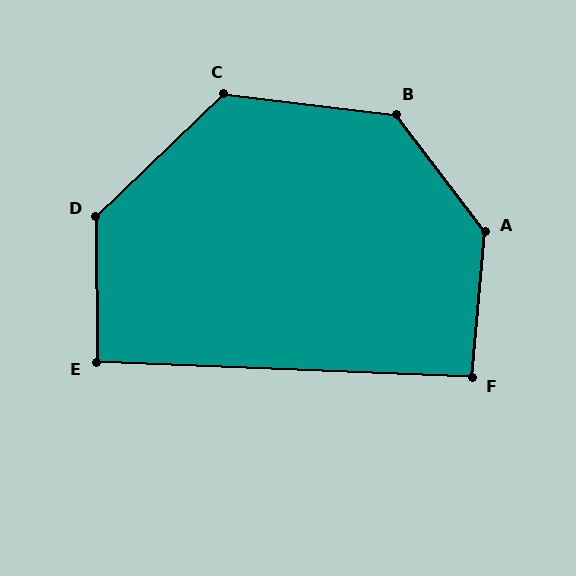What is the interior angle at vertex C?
Approximately 129 degrees (obtuse).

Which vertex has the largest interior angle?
A, at approximately 138 degrees.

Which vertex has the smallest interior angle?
F, at approximately 93 degrees.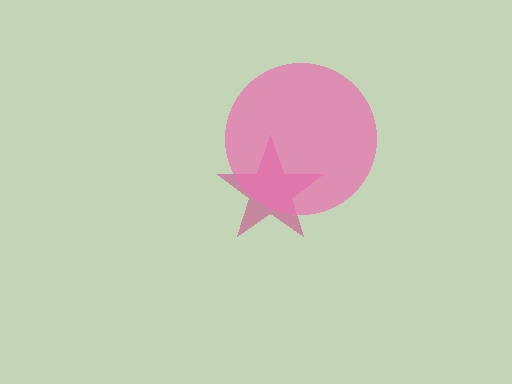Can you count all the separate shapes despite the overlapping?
Yes, there are 2 separate shapes.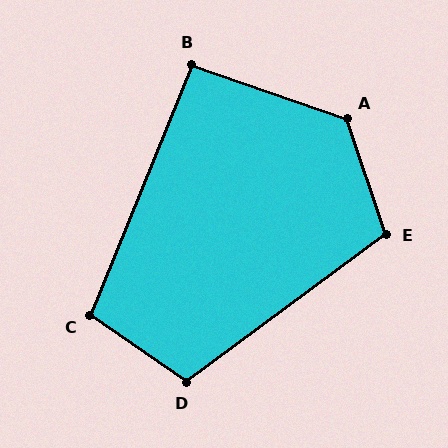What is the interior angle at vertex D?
Approximately 109 degrees (obtuse).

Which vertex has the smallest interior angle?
B, at approximately 93 degrees.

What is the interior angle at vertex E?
Approximately 108 degrees (obtuse).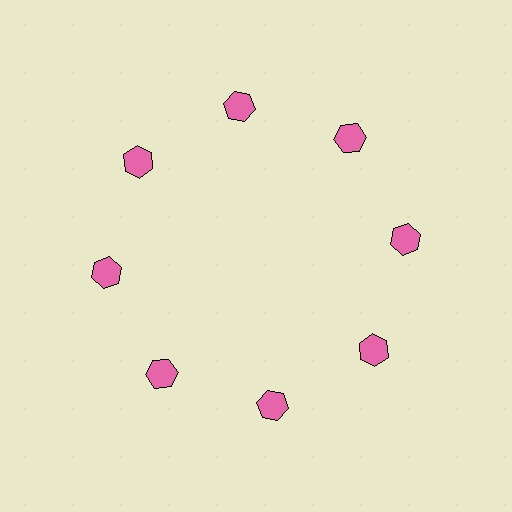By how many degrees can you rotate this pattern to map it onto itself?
The pattern maps onto itself every 45 degrees of rotation.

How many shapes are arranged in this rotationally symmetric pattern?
There are 8 shapes, arranged in 8 groups of 1.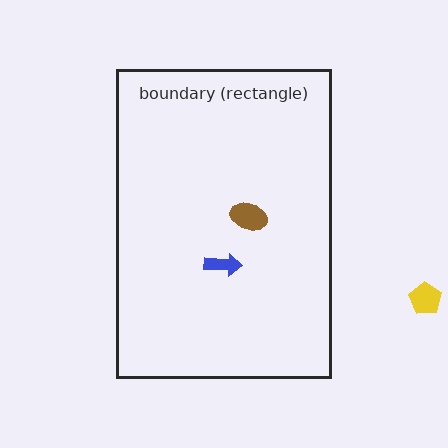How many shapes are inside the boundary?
2 inside, 1 outside.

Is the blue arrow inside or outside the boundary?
Inside.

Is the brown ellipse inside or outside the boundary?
Inside.